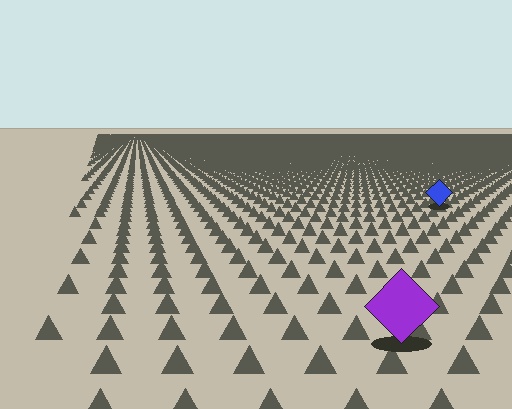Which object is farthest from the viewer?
The blue diamond is farthest from the viewer. It appears smaller and the ground texture around it is denser.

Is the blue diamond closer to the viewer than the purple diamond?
No. The purple diamond is closer — you can tell from the texture gradient: the ground texture is coarser near it.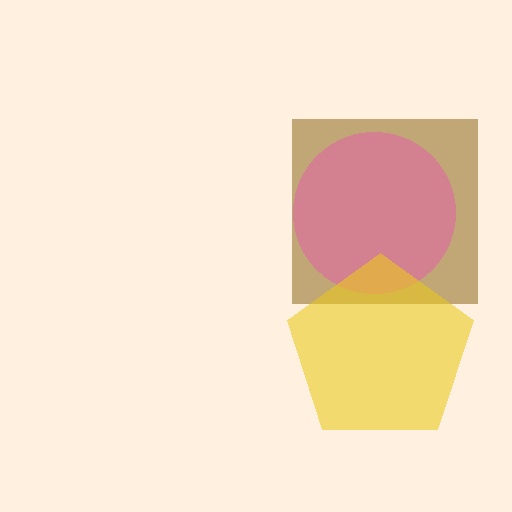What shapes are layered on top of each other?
The layered shapes are: a brown square, a pink circle, a yellow pentagon.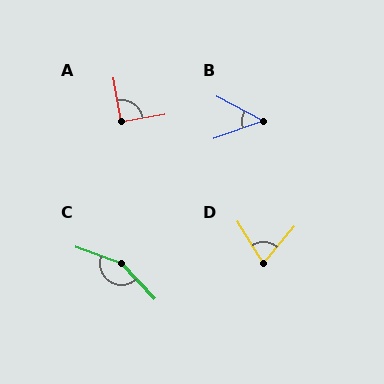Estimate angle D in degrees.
Approximately 72 degrees.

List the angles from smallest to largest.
B (47°), D (72°), A (91°), C (152°).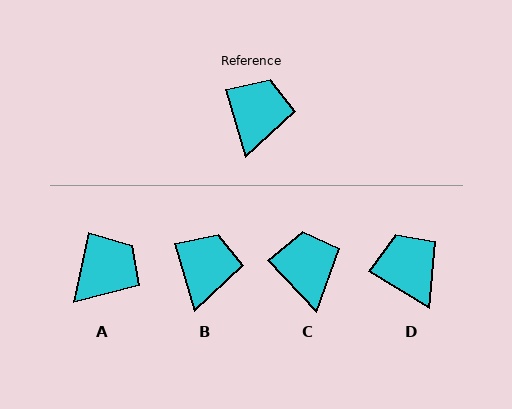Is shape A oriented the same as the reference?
No, it is off by about 29 degrees.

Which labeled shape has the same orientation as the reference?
B.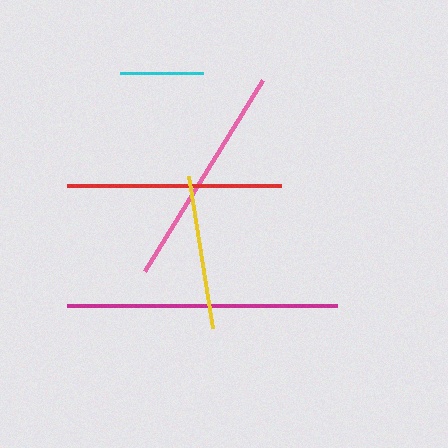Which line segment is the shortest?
The cyan line is the shortest at approximately 84 pixels.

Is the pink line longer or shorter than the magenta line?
The magenta line is longer than the pink line.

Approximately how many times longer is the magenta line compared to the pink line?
The magenta line is approximately 1.2 times the length of the pink line.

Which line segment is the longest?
The magenta line is the longest at approximately 270 pixels.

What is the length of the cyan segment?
The cyan segment is approximately 84 pixels long.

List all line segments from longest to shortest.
From longest to shortest: magenta, pink, red, yellow, cyan.